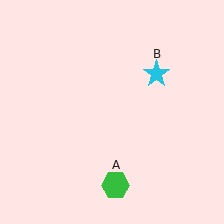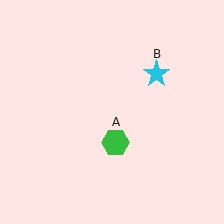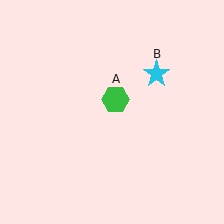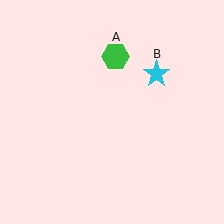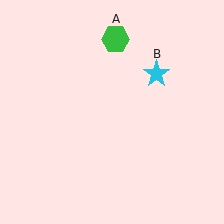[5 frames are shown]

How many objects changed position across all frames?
1 object changed position: green hexagon (object A).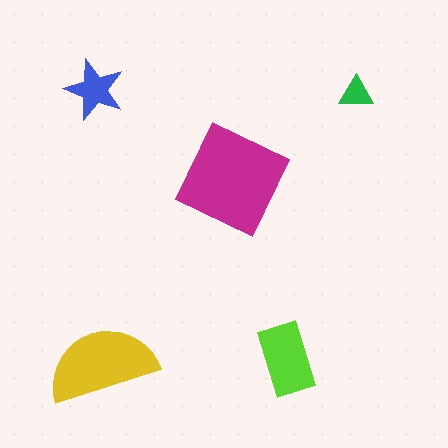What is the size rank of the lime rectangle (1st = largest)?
3rd.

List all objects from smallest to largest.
The green triangle, the blue star, the lime rectangle, the yellow semicircle, the magenta diamond.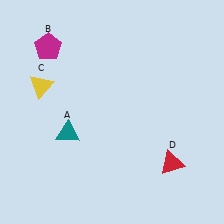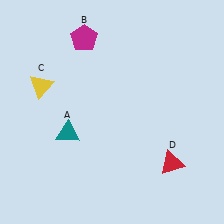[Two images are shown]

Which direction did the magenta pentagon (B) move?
The magenta pentagon (B) moved right.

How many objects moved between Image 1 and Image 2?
1 object moved between the two images.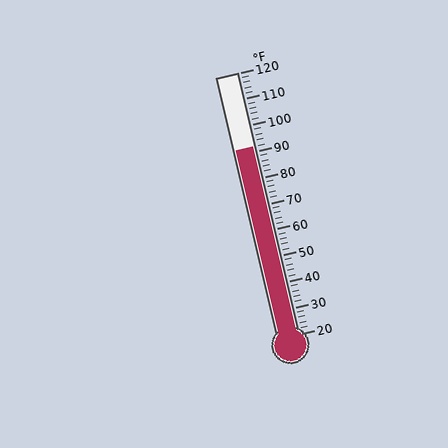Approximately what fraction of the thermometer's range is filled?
The thermometer is filled to approximately 70% of its range.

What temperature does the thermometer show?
The thermometer shows approximately 92°F.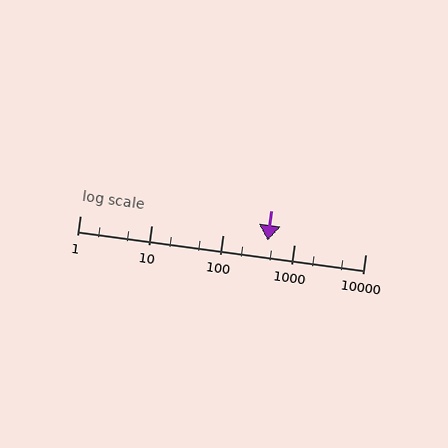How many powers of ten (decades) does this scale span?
The scale spans 4 decades, from 1 to 10000.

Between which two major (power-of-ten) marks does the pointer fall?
The pointer is between 100 and 1000.